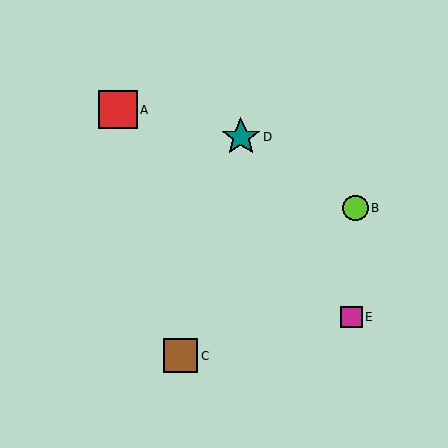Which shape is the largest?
The teal star (labeled D) is the largest.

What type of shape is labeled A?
Shape A is a red square.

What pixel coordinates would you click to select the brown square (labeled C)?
Click at (181, 356) to select the brown square C.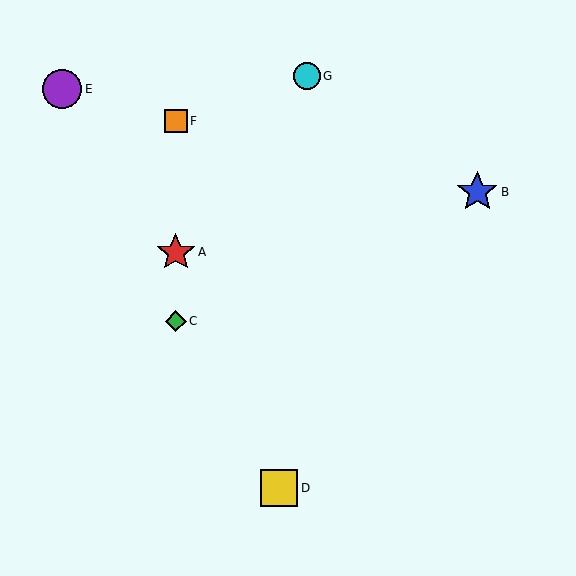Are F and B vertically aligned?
No, F is at x≈176 and B is at x≈477.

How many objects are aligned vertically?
3 objects (A, C, F) are aligned vertically.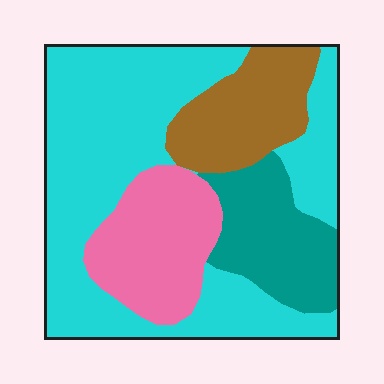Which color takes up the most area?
Cyan, at roughly 50%.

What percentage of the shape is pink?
Pink covers about 20% of the shape.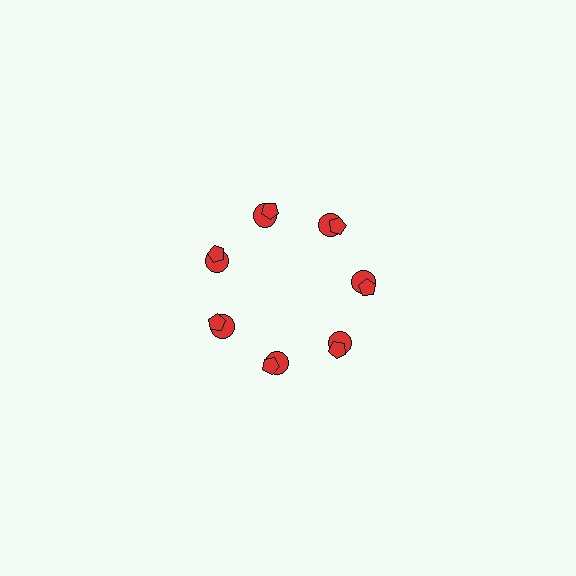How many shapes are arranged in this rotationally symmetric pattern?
There are 14 shapes, arranged in 7 groups of 2.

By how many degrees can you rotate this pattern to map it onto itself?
The pattern maps onto itself every 51 degrees of rotation.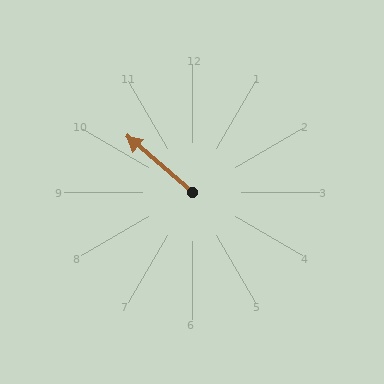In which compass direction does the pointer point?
Northwest.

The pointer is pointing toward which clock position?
Roughly 10 o'clock.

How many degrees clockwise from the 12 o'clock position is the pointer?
Approximately 311 degrees.